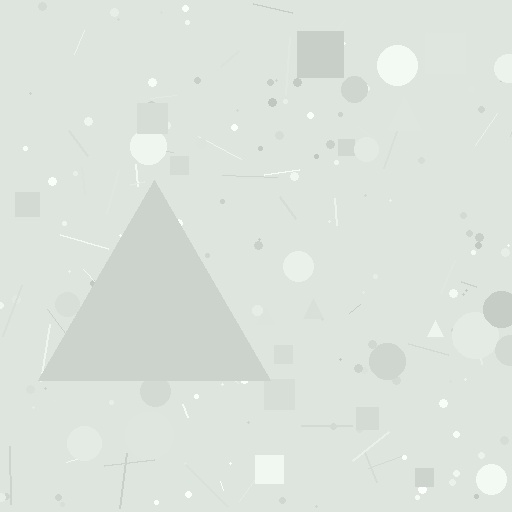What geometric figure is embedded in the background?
A triangle is embedded in the background.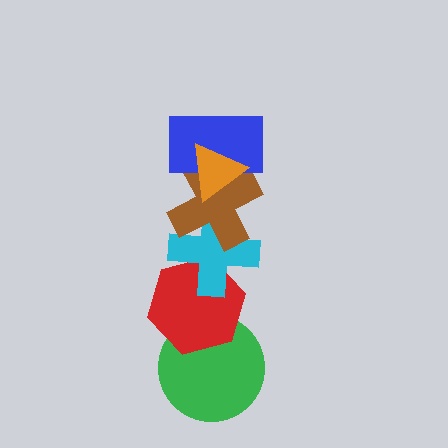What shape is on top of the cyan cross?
The brown cross is on top of the cyan cross.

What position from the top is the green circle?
The green circle is 6th from the top.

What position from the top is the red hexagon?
The red hexagon is 5th from the top.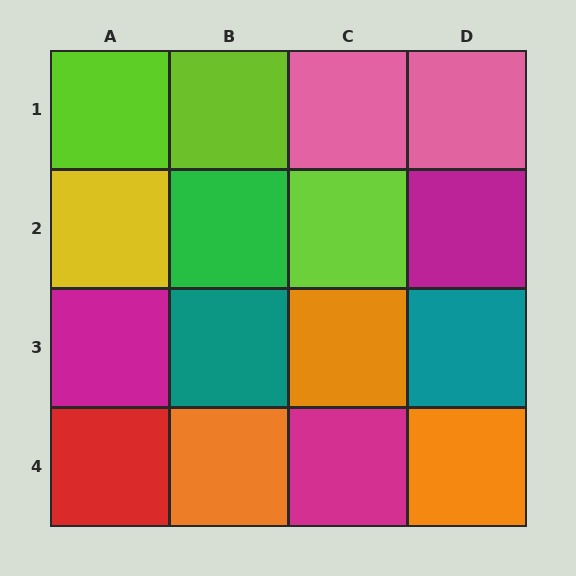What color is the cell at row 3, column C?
Orange.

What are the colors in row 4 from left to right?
Red, orange, magenta, orange.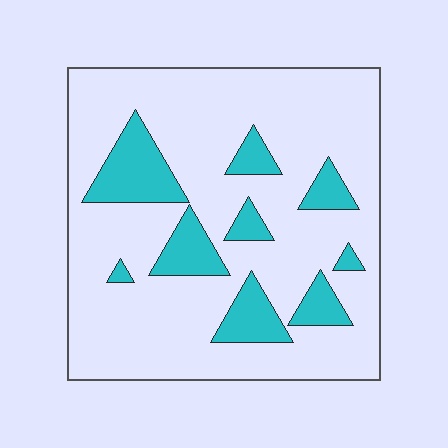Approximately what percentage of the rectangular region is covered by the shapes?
Approximately 20%.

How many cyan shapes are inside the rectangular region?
9.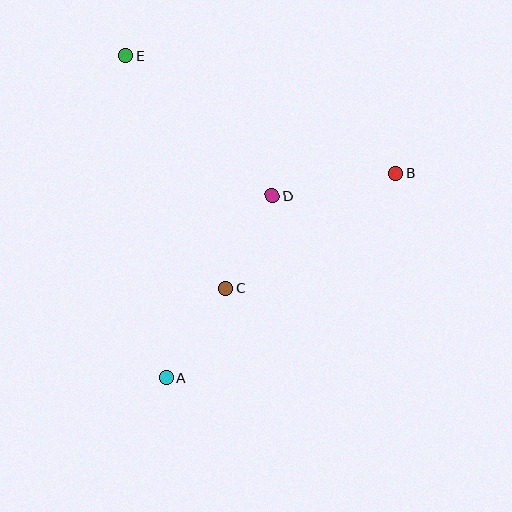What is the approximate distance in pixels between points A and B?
The distance between A and B is approximately 307 pixels.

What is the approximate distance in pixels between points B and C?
The distance between B and C is approximately 205 pixels.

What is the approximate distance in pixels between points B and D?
The distance between B and D is approximately 126 pixels.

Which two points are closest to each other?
Points C and D are closest to each other.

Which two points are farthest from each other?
Points A and E are farthest from each other.